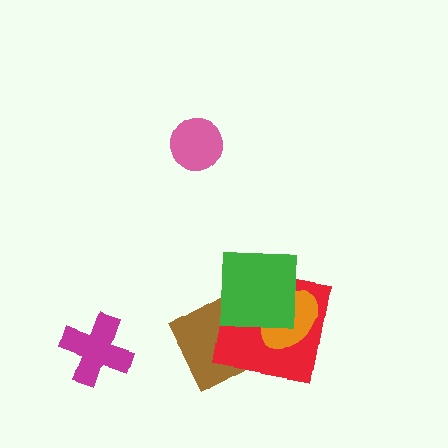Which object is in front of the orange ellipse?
The green square is in front of the orange ellipse.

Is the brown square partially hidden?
Yes, it is partially covered by another shape.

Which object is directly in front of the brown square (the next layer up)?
The red square is directly in front of the brown square.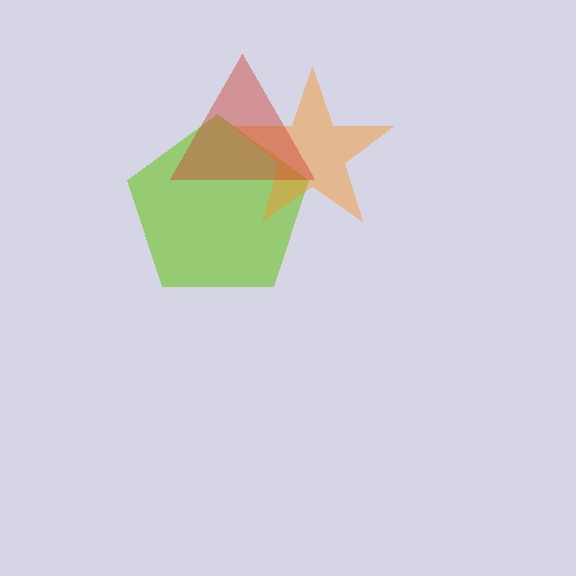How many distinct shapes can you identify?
There are 3 distinct shapes: a lime pentagon, an orange star, a red triangle.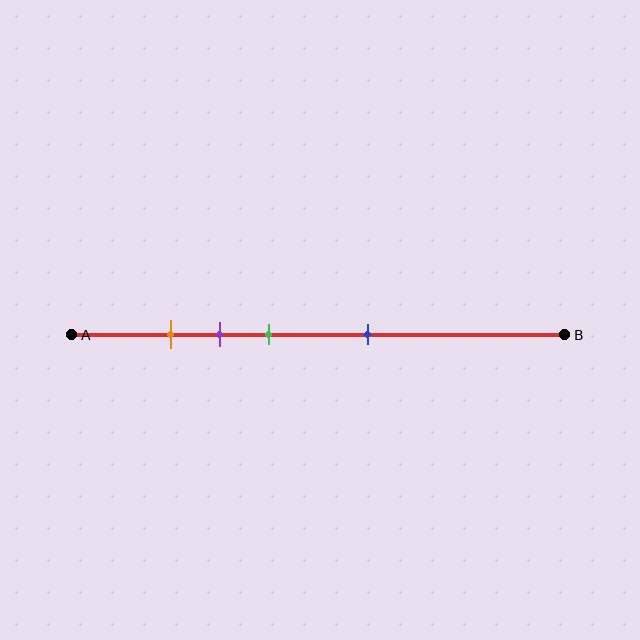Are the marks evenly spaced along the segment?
No, the marks are not evenly spaced.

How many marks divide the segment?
There are 4 marks dividing the segment.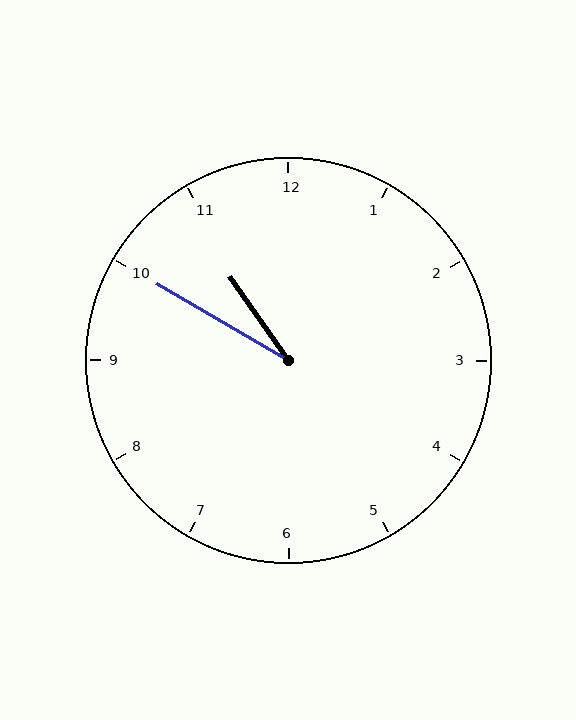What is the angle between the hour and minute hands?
Approximately 25 degrees.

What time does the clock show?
10:50.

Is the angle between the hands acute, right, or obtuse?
It is acute.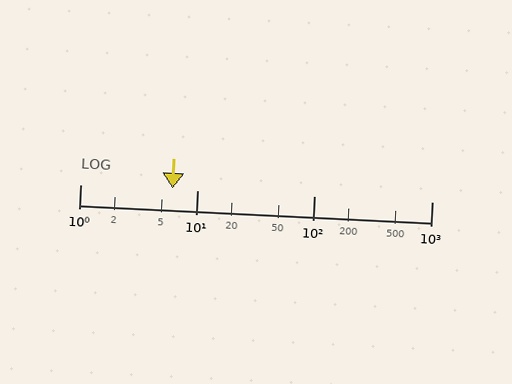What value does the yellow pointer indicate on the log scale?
The pointer indicates approximately 6.2.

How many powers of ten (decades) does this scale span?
The scale spans 3 decades, from 1 to 1000.